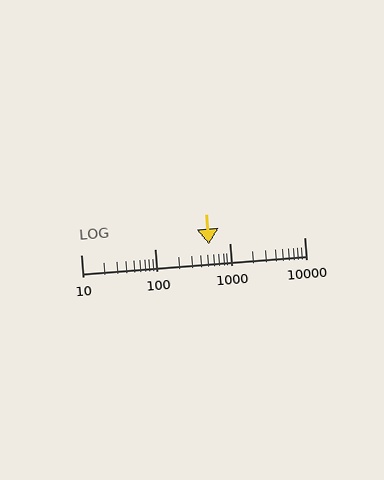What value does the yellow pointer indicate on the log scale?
The pointer indicates approximately 530.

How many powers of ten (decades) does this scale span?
The scale spans 3 decades, from 10 to 10000.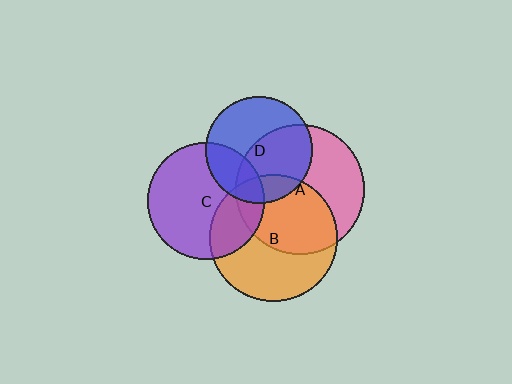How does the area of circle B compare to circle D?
Approximately 1.4 times.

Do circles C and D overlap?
Yes.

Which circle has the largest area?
Circle A (pink).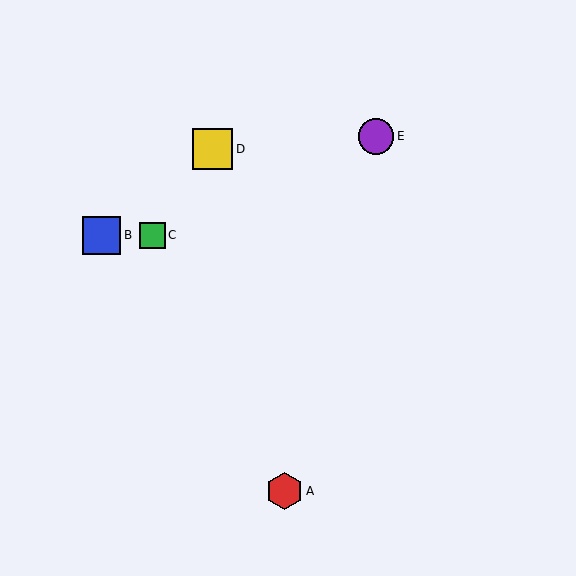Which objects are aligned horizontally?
Objects B, C are aligned horizontally.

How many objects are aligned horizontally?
2 objects (B, C) are aligned horizontally.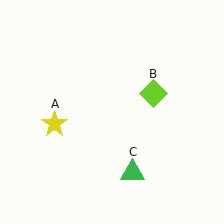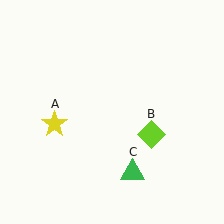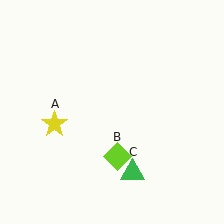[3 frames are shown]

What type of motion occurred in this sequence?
The lime diamond (object B) rotated clockwise around the center of the scene.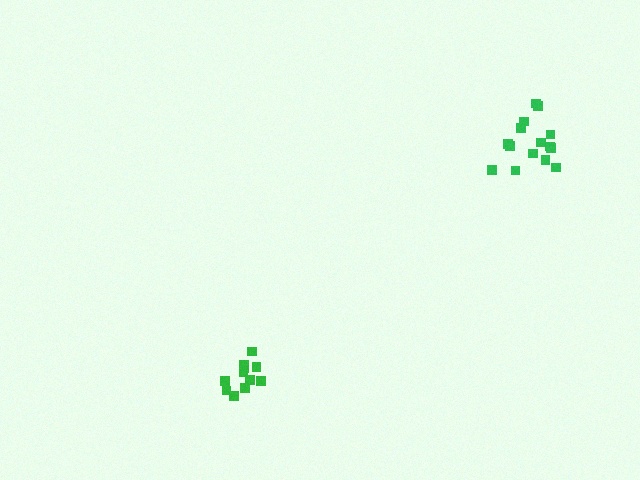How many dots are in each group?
Group 1: 11 dots, Group 2: 15 dots (26 total).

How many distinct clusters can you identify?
There are 2 distinct clusters.